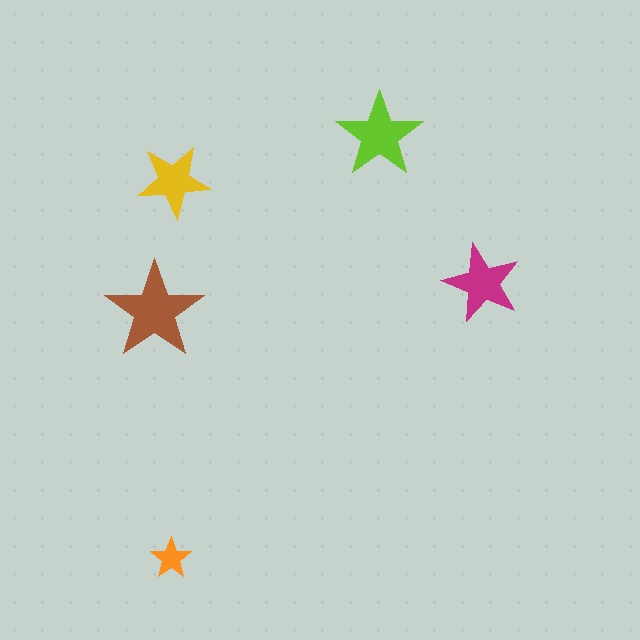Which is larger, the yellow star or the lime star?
The lime one.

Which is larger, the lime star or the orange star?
The lime one.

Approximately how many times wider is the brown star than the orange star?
About 2.5 times wider.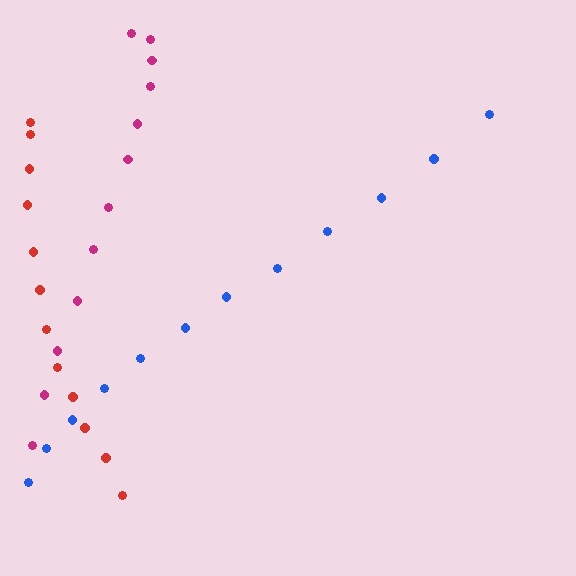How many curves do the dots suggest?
There are 3 distinct paths.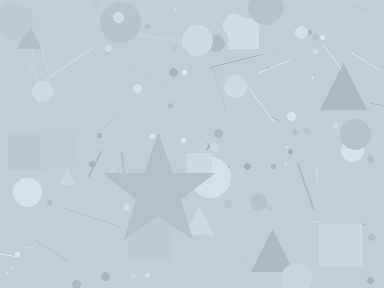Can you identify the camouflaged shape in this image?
The camouflaged shape is a star.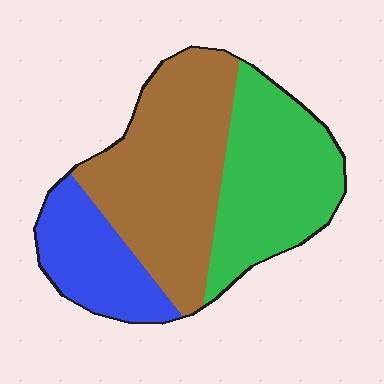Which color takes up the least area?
Blue, at roughly 20%.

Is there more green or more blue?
Green.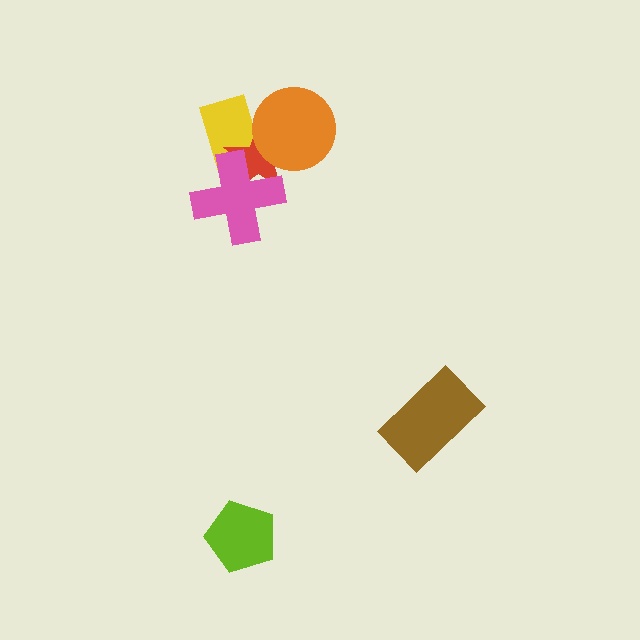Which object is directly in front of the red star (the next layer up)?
The orange circle is directly in front of the red star.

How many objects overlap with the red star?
3 objects overlap with the red star.